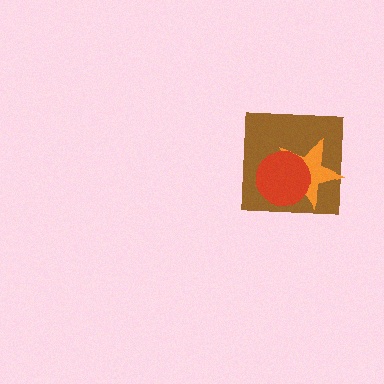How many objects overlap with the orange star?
2 objects overlap with the orange star.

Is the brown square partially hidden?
Yes, it is partially covered by another shape.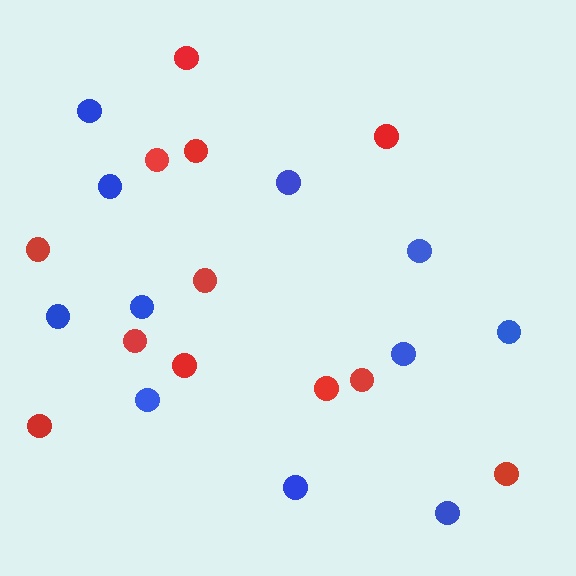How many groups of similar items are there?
There are 2 groups: one group of blue circles (11) and one group of red circles (12).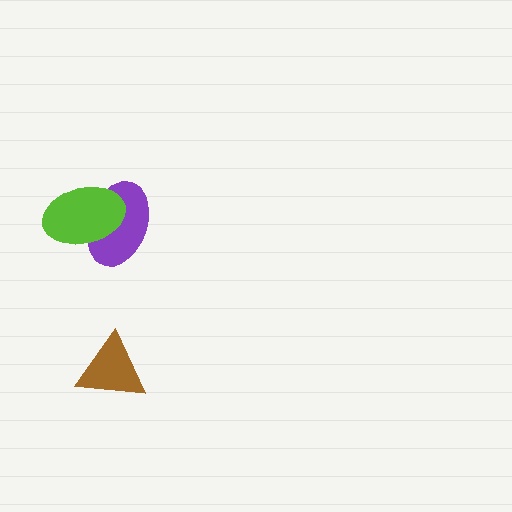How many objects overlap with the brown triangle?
0 objects overlap with the brown triangle.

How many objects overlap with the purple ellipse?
1 object overlaps with the purple ellipse.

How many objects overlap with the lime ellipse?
1 object overlaps with the lime ellipse.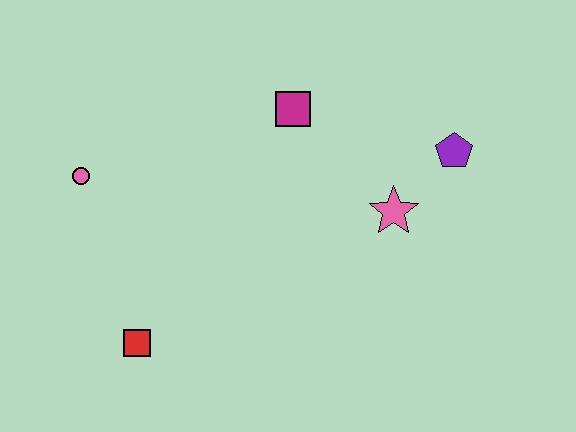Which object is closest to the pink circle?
The red square is closest to the pink circle.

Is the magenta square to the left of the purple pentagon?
Yes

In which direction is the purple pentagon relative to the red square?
The purple pentagon is to the right of the red square.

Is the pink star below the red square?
No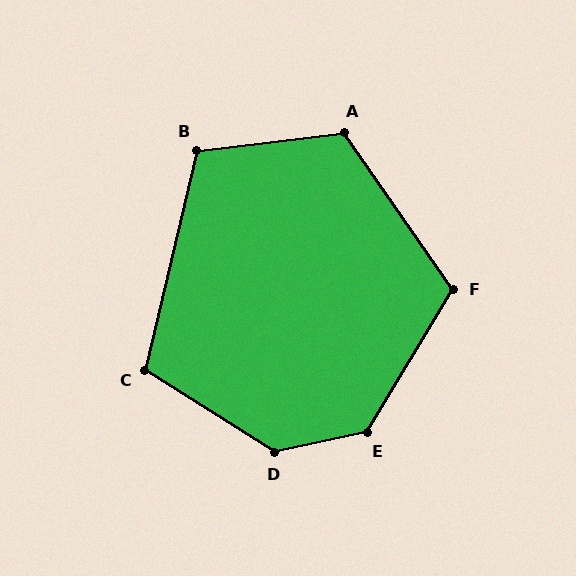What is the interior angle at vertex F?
Approximately 114 degrees (obtuse).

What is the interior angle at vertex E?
Approximately 133 degrees (obtuse).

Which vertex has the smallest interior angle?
C, at approximately 109 degrees.